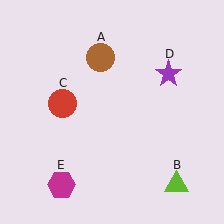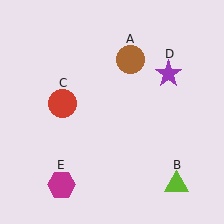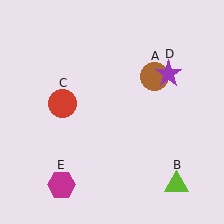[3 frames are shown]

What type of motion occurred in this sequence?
The brown circle (object A) rotated clockwise around the center of the scene.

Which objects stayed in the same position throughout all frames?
Lime triangle (object B) and red circle (object C) and purple star (object D) and magenta hexagon (object E) remained stationary.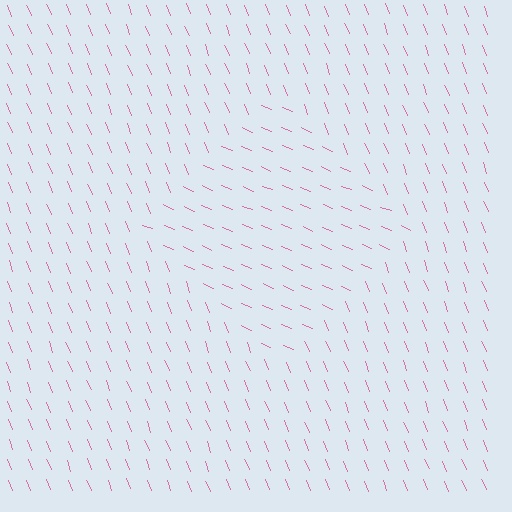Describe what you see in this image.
The image is filled with small pink line segments. A diamond region in the image has lines oriented differently from the surrounding lines, creating a visible texture boundary.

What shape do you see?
I see a diamond.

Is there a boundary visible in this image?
Yes, there is a texture boundary formed by a change in line orientation.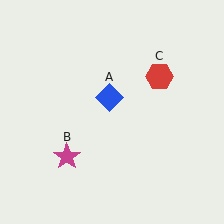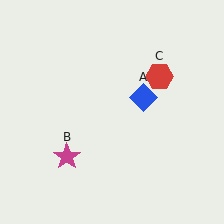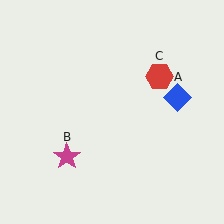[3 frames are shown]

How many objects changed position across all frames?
1 object changed position: blue diamond (object A).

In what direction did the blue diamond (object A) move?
The blue diamond (object A) moved right.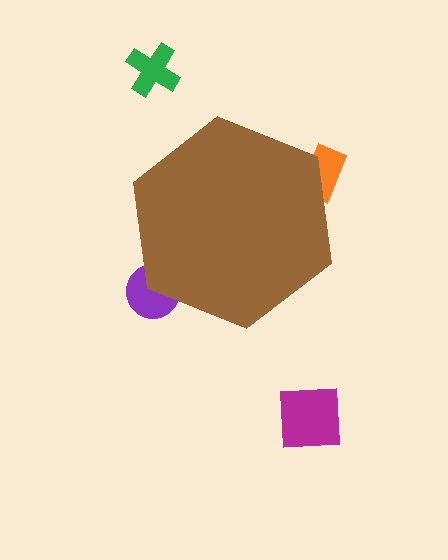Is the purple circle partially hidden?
Yes, the purple circle is partially hidden behind the brown hexagon.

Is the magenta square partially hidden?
No, the magenta square is fully visible.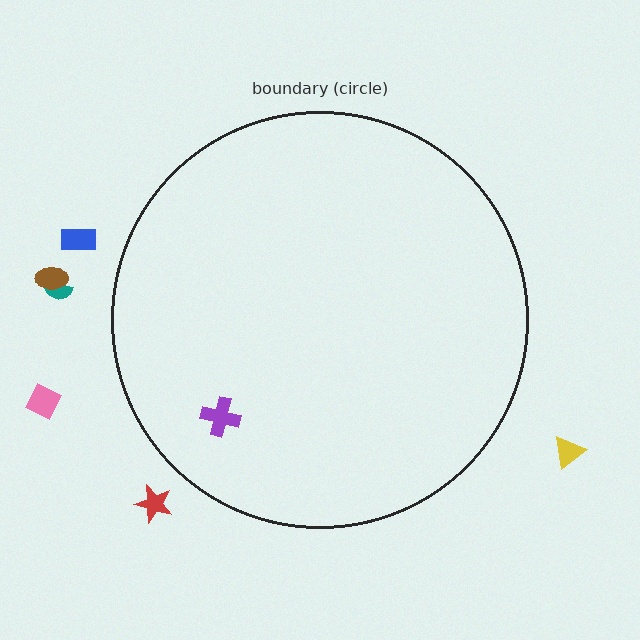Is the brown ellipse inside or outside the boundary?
Outside.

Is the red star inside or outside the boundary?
Outside.